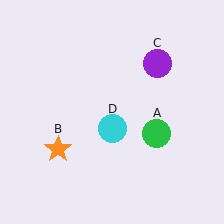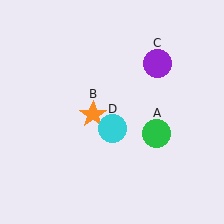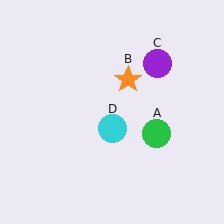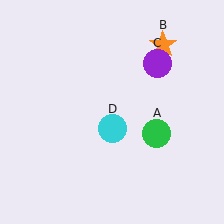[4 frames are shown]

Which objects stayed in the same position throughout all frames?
Green circle (object A) and purple circle (object C) and cyan circle (object D) remained stationary.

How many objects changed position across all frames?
1 object changed position: orange star (object B).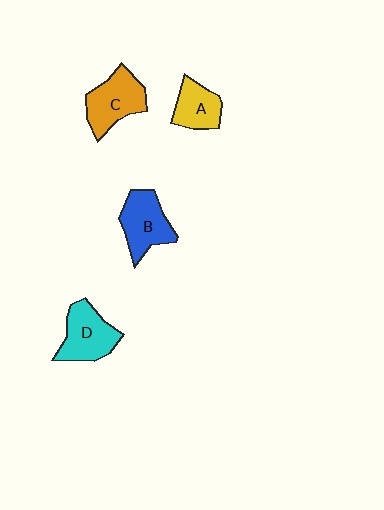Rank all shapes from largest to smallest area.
From largest to smallest: C (orange), D (cyan), B (blue), A (yellow).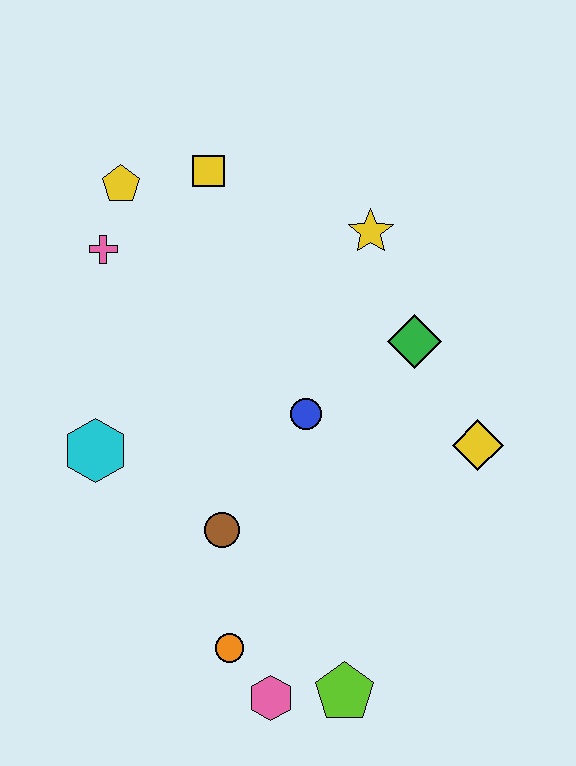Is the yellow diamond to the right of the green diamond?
Yes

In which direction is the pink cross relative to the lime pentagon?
The pink cross is above the lime pentagon.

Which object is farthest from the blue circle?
The yellow pentagon is farthest from the blue circle.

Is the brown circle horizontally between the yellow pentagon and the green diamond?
Yes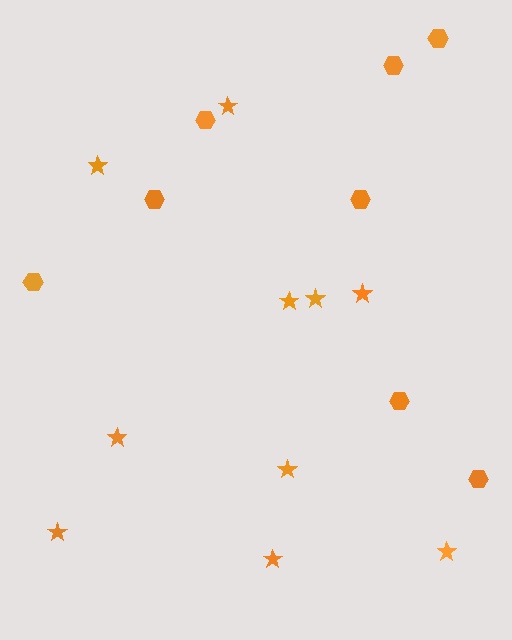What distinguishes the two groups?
There are 2 groups: one group of hexagons (8) and one group of stars (10).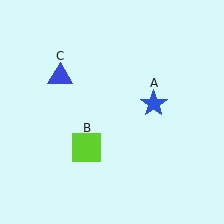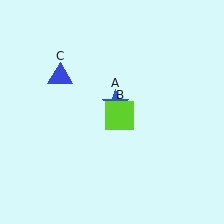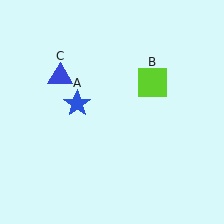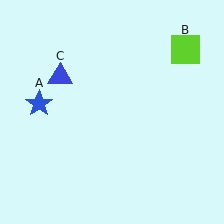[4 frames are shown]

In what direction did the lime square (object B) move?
The lime square (object B) moved up and to the right.